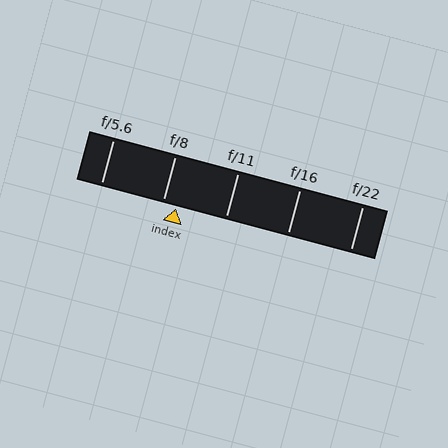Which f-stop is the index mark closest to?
The index mark is closest to f/8.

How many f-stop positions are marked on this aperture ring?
There are 5 f-stop positions marked.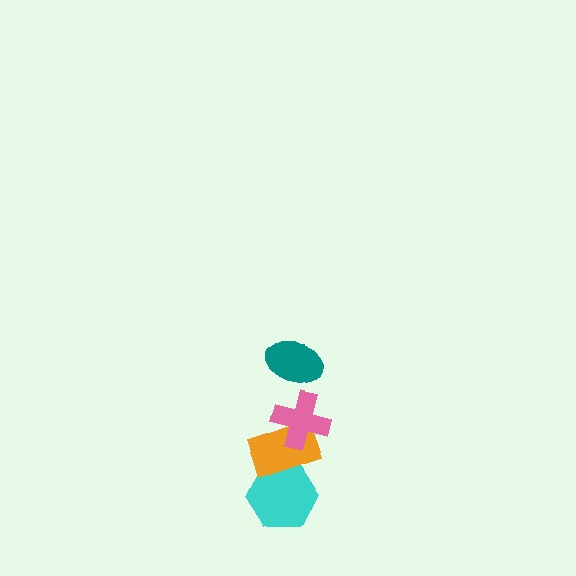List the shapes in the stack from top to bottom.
From top to bottom: the teal ellipse, the pink cross, the orange rectangle, the cyan hexagon.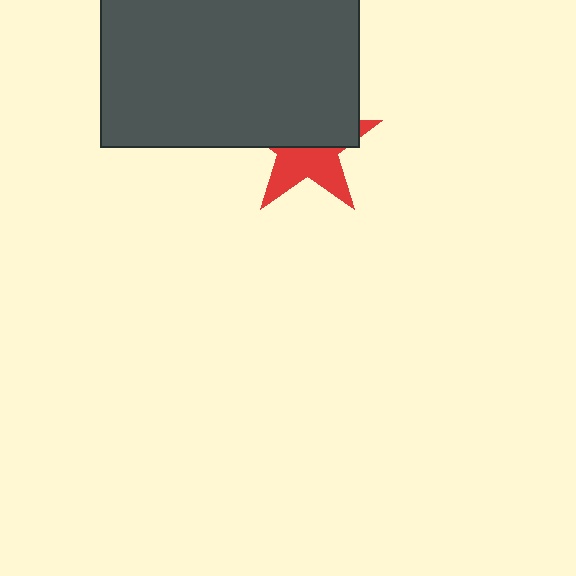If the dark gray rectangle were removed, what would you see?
You would see the complete red star.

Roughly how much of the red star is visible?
About half of it is visible (roughly 46%).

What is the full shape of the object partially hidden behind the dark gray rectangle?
The partially hidden object is a red star.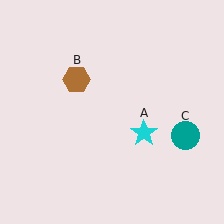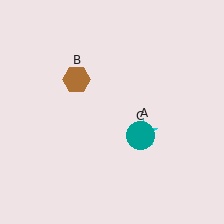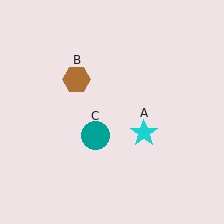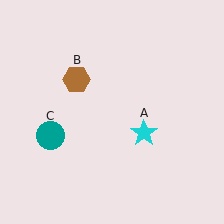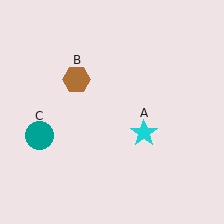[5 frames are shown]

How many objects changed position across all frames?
1 object changed position: teal circle (object C).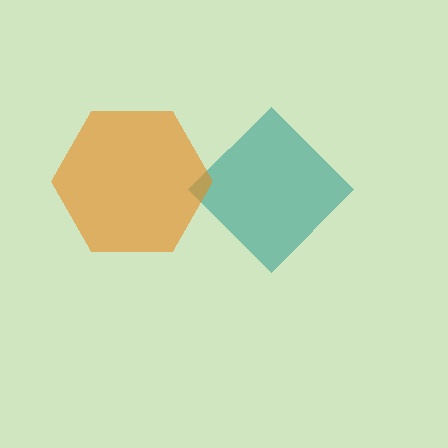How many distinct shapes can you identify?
There are 2 distinct shapes: a teal diamond, an orange hexagon.